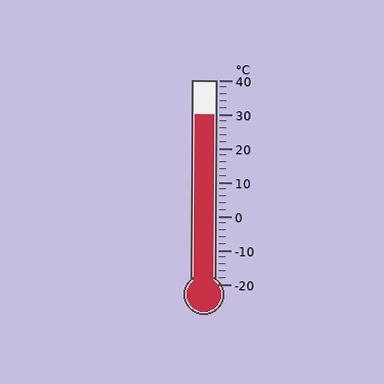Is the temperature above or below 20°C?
The temperature is above 20°C.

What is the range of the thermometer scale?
The thermometer scale ranges from -20°C to 40°C.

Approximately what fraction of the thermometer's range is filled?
The thermometer is filled to approximately 85% of its range.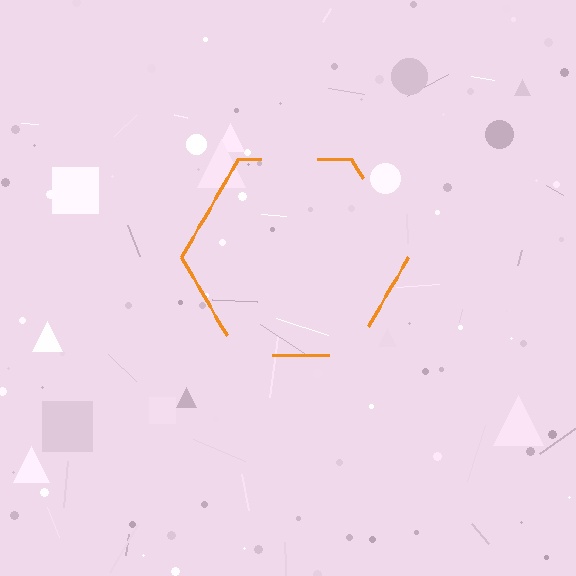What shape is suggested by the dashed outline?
The dashed outline suggests a hexagon.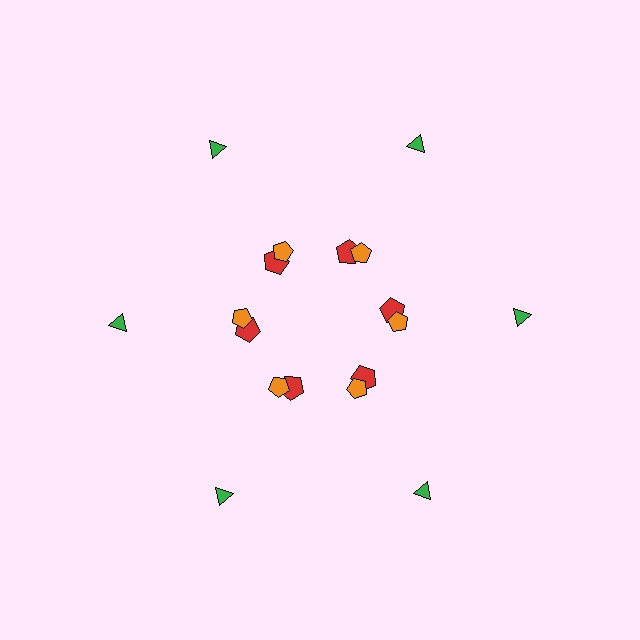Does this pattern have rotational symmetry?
Yes, this pattern has 6-fold rotational symmetry. It looks the same after rotating 60 degrees around the center.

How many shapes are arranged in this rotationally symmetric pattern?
There are 18 shapes, arranged in 6 groups of 3.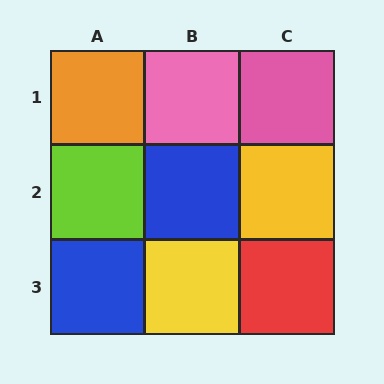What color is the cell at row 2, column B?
Blue.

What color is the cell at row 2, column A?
Lime.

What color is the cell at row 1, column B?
Pink.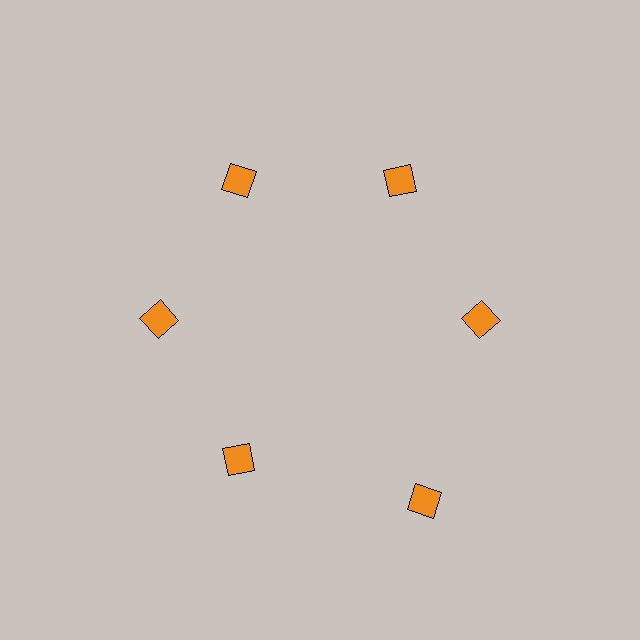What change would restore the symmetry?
The symmetry would be restored by moving it inward, back onto the ring so that all 6 diamonds sit at equal angles and equal distance from the center.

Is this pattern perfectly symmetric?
No. The 6 orange diamonds are arranged in a ring, but one element near the 5 o'clock position is pushed outward from the center, breaking the 6-fold rotational symmetry.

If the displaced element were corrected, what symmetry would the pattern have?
It would have 6-fold rotational symmetry — the pattern would map onto itself every 60 degrees.